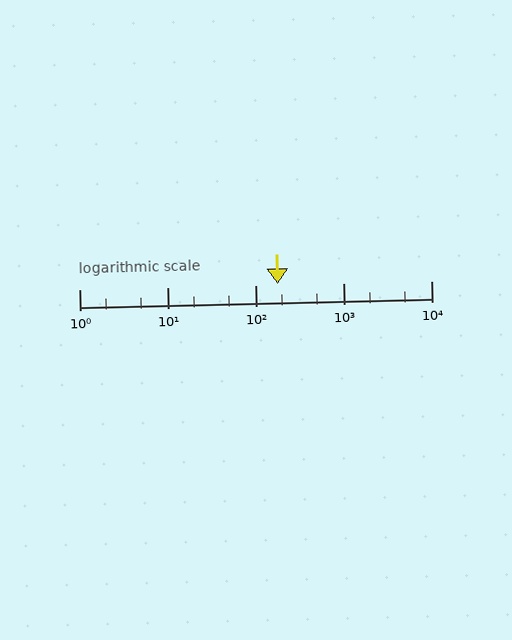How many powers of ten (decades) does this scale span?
The scale spans 4 decades, from 1 to 10000.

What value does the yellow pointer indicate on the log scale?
The pointer indicates approximately 180.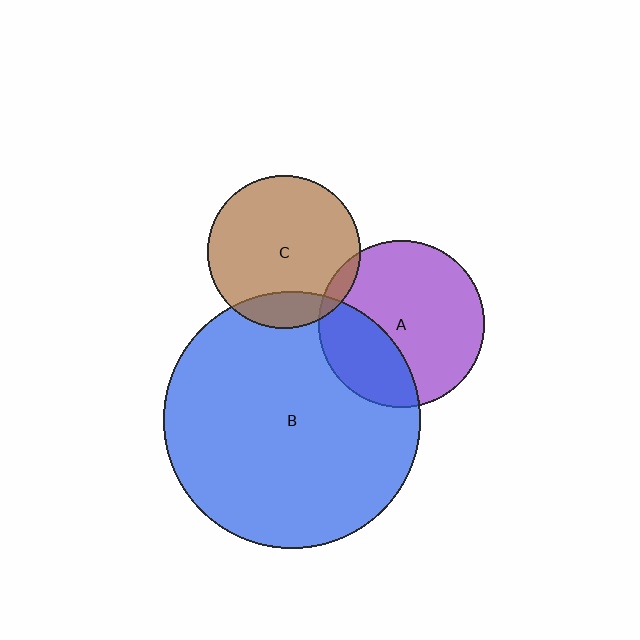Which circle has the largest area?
Circle B (blue).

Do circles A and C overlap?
Yes.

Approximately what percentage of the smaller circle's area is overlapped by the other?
Approximately 5%.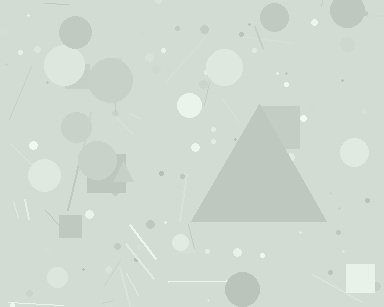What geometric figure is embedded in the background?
A triangle is embedded in the background.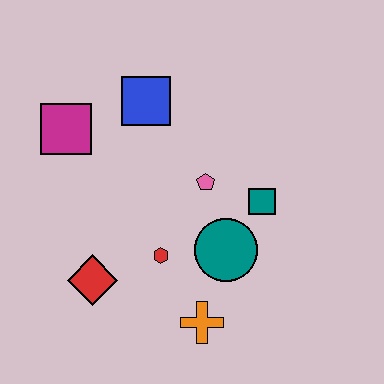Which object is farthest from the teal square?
The magenta square is farthest from the teal square.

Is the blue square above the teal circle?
Yes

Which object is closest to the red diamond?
The red hexagon is closest to the red diamond.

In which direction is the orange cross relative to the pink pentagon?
The orange cross is below the pink pentagon.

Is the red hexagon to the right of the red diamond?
Yes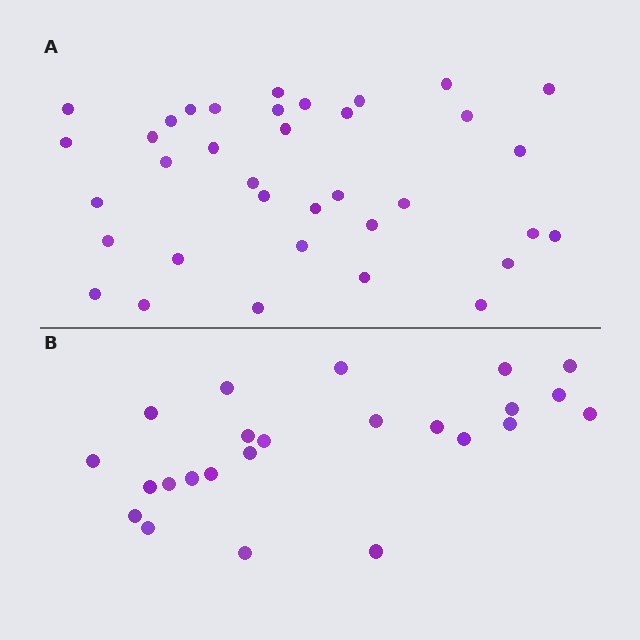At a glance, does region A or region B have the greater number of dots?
Region A (the top region) has more dots.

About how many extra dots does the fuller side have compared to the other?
Region A has roughly 12 or so more dots than region B.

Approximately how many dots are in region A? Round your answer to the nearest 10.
About 40 dots. (The exact count is 36, which rounds to 40.)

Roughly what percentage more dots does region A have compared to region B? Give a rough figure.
About 50% more.